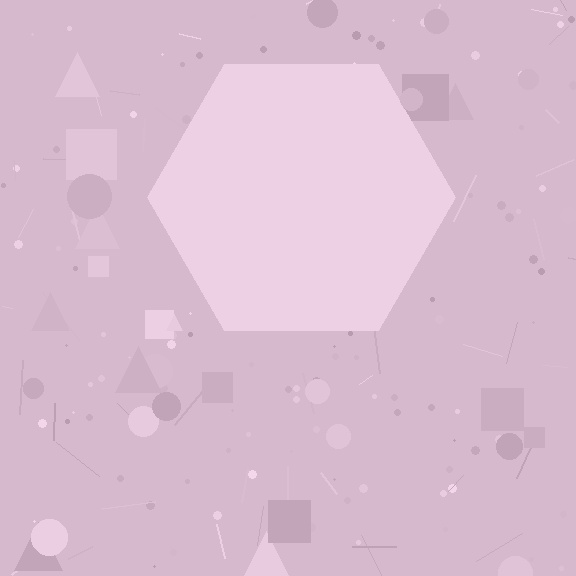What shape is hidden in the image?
A hexagon is hidden in the image.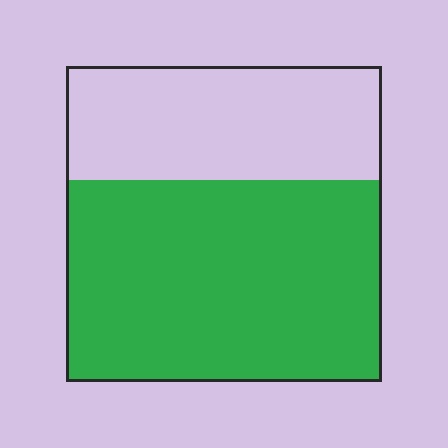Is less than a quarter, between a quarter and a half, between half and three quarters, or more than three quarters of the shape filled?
Between half and three quarters.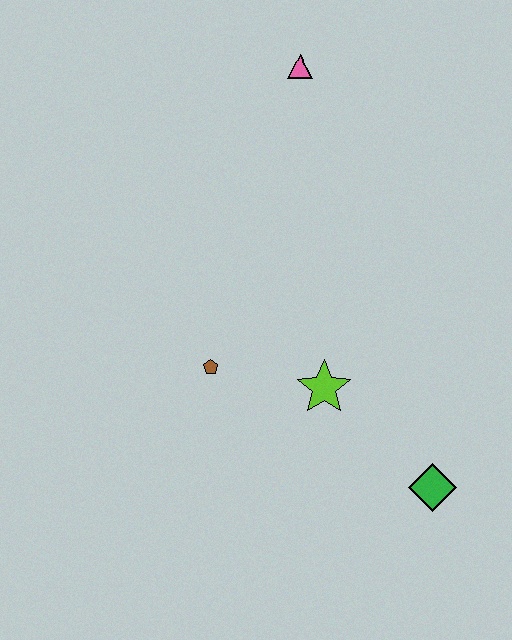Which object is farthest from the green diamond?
The pink triangle is farthest from the green diamond.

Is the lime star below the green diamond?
No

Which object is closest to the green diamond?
The lime star is closest to the green diamond.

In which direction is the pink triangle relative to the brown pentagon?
The pink triangle is above the brown pentagon.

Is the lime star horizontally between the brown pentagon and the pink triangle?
No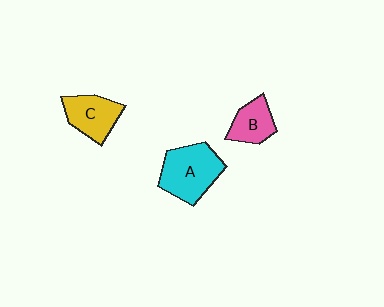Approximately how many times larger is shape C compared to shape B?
Approximately 1.3 times.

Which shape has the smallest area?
Shape B (pink).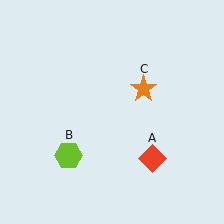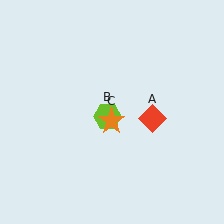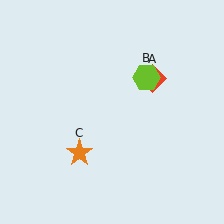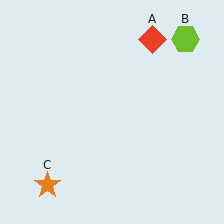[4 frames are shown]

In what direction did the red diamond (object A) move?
The red diamond (object A) moved up.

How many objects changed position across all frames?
3 objects changed position: red diamond (object A), lime hexagon (object B), orange star (object C).